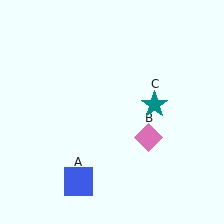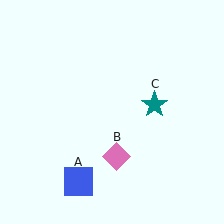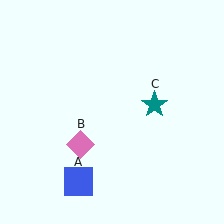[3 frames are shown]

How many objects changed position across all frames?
1 object changed position: pink diamond (object B).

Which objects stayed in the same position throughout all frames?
Blue square (object A) and teal star (object C) remained stationary.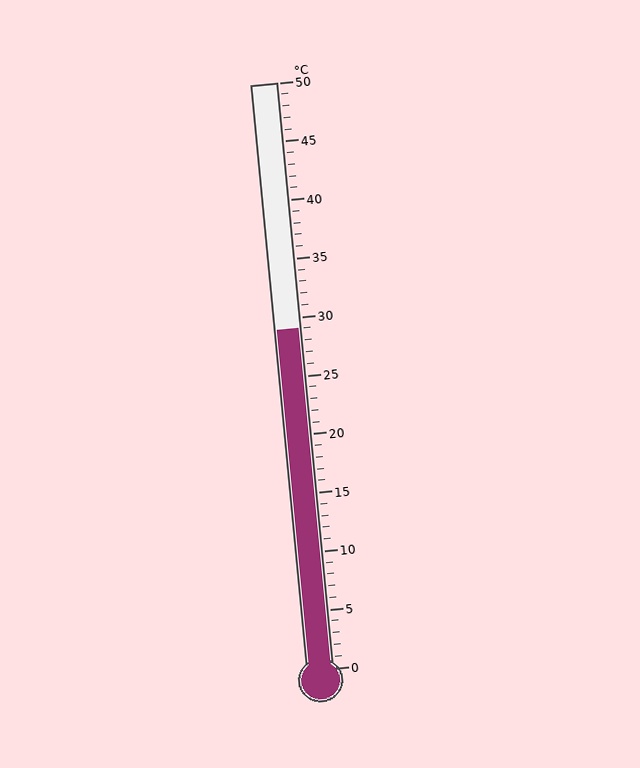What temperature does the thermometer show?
The thermometer shows approximately 29°C.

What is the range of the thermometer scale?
The thermometer scale ranges from 0°C to 50°C.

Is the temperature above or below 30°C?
The temperature is below 30°C.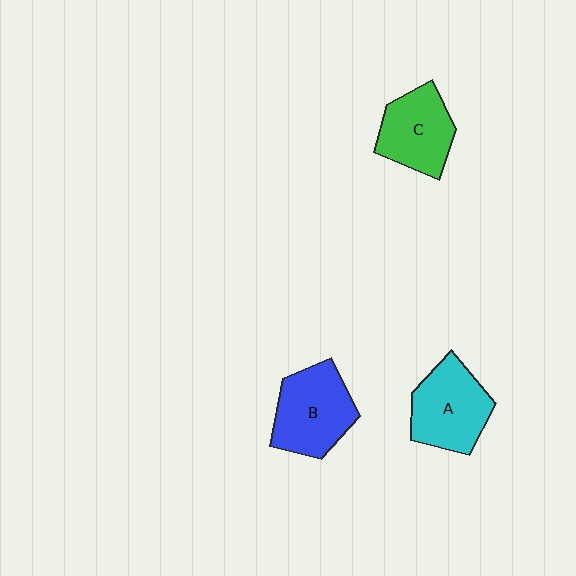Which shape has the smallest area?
Shape C (green).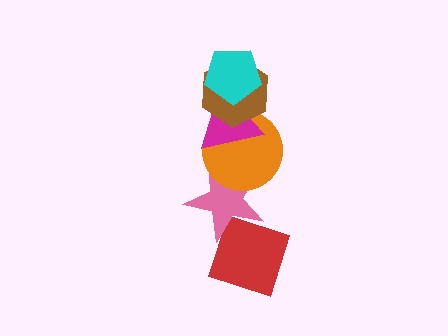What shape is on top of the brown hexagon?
The cyan pentagon is on top of the brown hexagon.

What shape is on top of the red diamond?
The pink star is on top of the red diamond.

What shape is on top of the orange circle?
The magenta triangle is on top of the orange circle.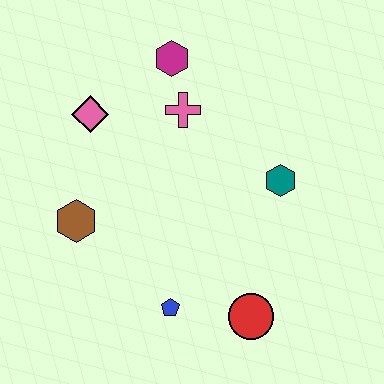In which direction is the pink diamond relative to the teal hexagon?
The pink diamond is to the left of the teal hexagon.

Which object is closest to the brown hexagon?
The pink diamond is closest to the brown hexagon.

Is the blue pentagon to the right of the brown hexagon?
Yes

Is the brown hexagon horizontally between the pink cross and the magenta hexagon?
No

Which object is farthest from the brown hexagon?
The teal hexagon is farthest from the brown hexagon.